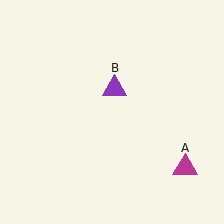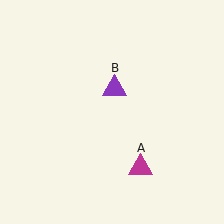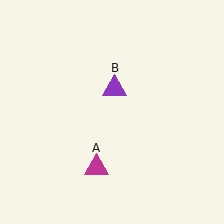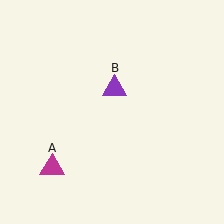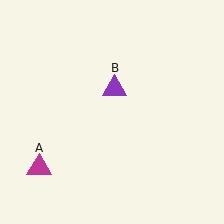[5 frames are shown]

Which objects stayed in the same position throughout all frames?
Purple triangle (object B) remained stationary.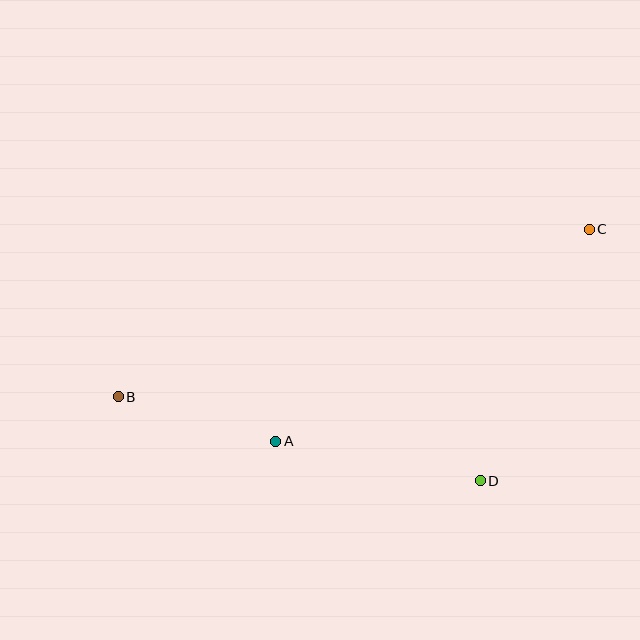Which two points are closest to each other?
Points A and B are closest to each other.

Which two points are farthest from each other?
Points B and C are farthest from each other.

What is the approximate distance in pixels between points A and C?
The distance between A and C is approximately 378 pixels.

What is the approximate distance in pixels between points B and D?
The distance between B and D is approximately 372 pixels.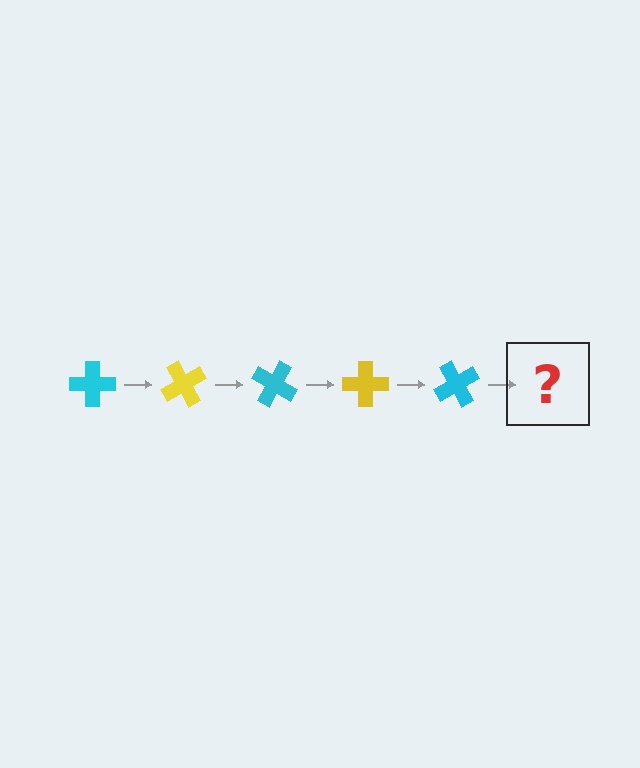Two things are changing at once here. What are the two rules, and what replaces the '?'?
The two rules are that it rotates 60 degrees each step and the color cycles through cyan and yellow. The '?' should be a yellow cross, rotated 300 degrees from the start.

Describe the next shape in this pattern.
It should be a yellow cross, rotated 300 degrees from the start.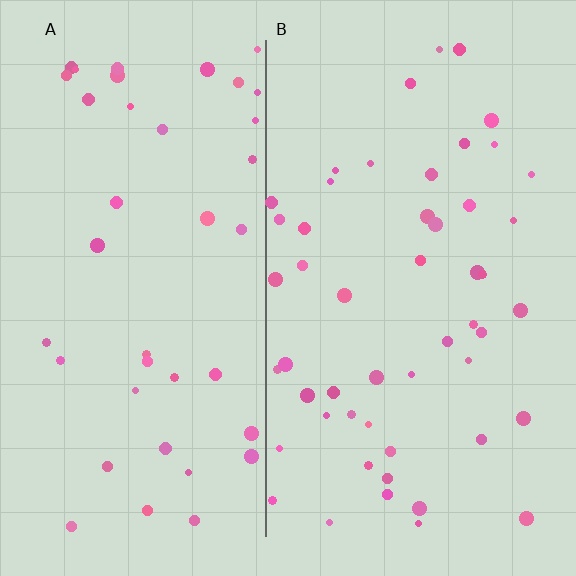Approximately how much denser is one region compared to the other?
Approximately 1.3× — region B over region A.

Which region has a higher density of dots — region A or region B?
B (the right).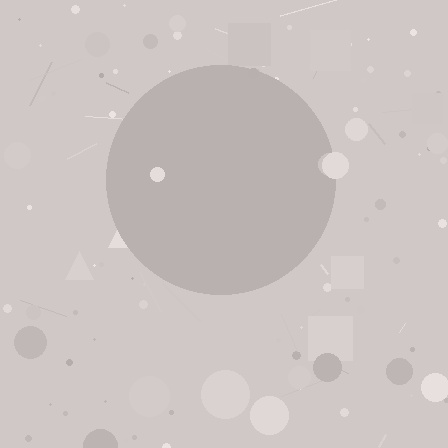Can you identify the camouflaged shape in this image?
The camouflaged shape is a circle.